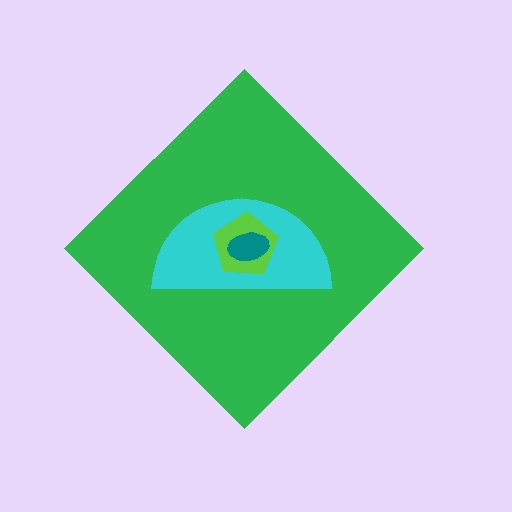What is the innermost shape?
The teal ellipse.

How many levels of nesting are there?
4.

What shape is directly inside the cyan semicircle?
The lime pentagon.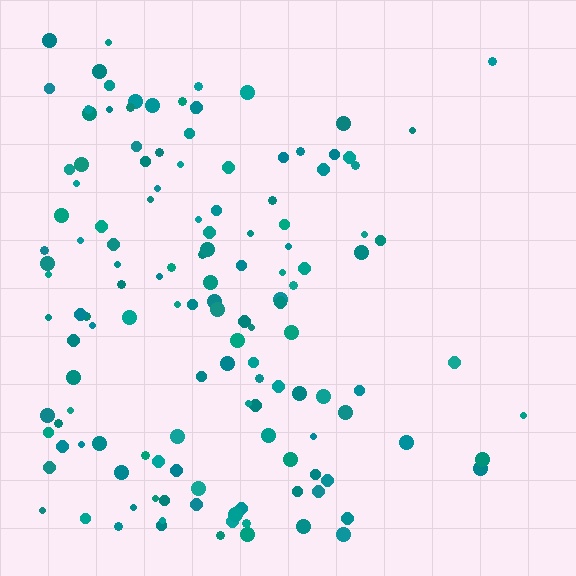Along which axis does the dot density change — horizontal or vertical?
Horizontal.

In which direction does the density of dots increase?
From right to left, with the left side densest.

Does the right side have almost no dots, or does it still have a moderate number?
Still a moderate number, just noticeably fewer than the left.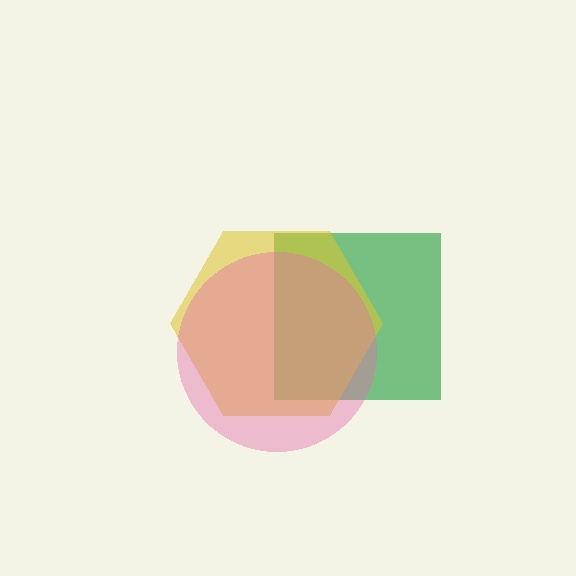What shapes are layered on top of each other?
The layered shapes are: a green square, a yellow hexagon, a pink circle.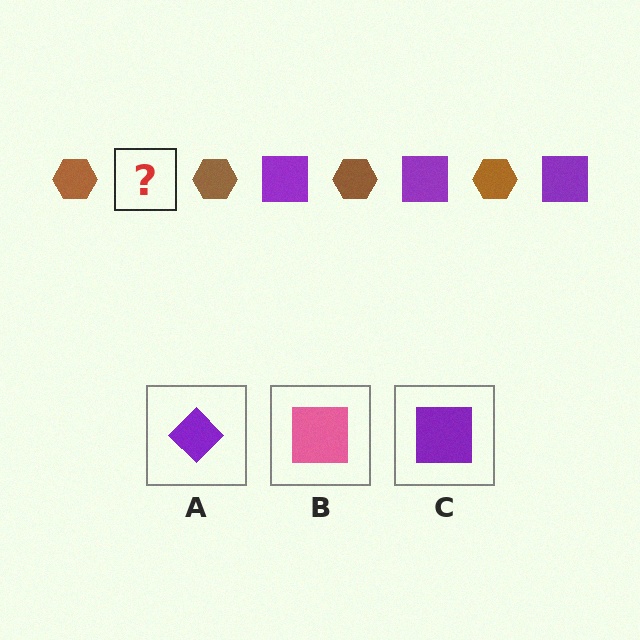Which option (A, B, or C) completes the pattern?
C.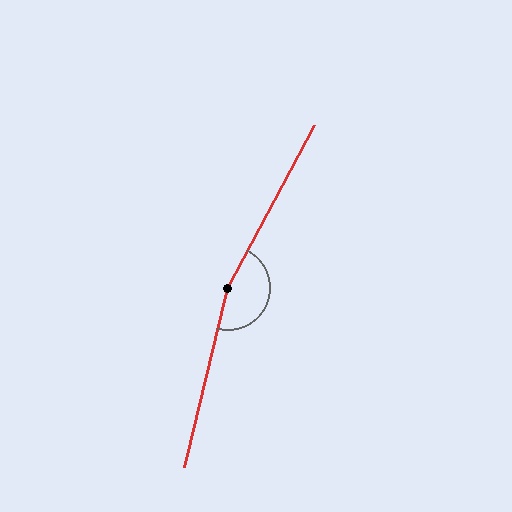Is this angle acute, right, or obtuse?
It is obtuse.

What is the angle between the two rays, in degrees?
Approximately 166 degrees.